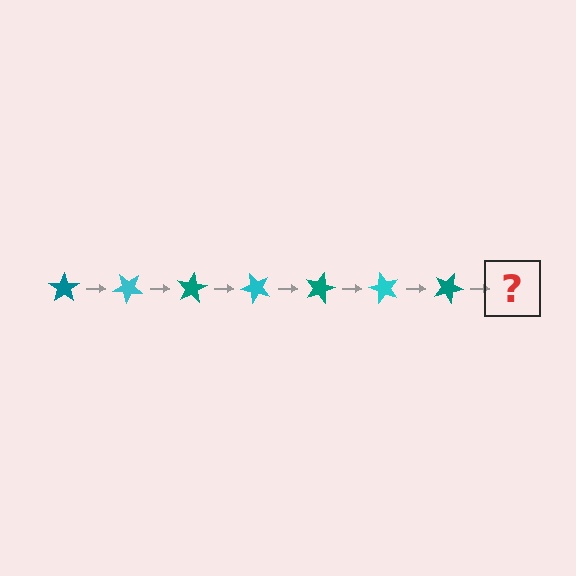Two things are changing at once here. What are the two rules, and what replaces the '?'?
The two rules are that it rotates 40 degrees each step and the color cycles through teal and cyan. The '?' should be a cyan star, rotated 280 degrees from the start.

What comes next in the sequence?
The next element should be a cyan star, rotated 280 degrees from the start.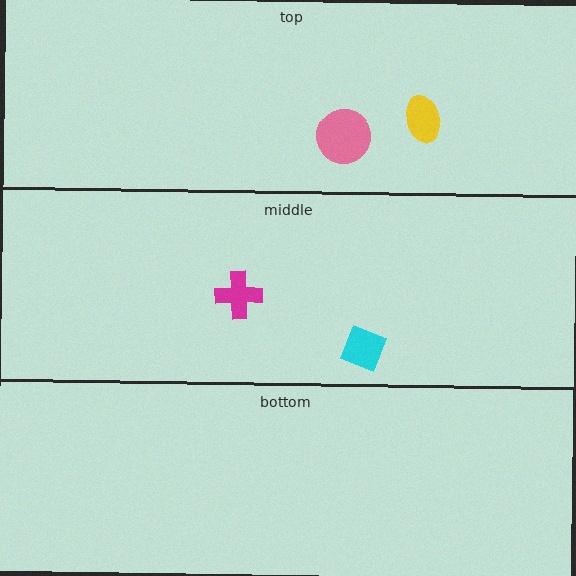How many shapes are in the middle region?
2.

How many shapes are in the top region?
2.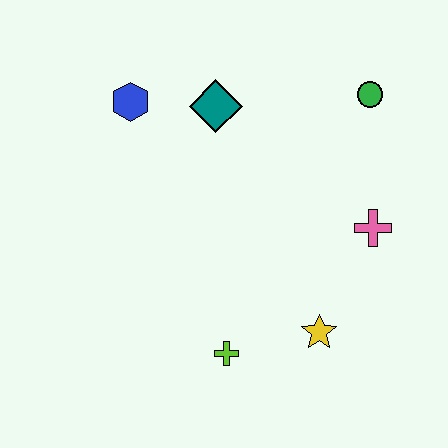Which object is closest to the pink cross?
The yellow star is closest to the pink cross.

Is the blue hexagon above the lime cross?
Yes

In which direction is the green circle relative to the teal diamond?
The green circle is to the right of the teal diamond.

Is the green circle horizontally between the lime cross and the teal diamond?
No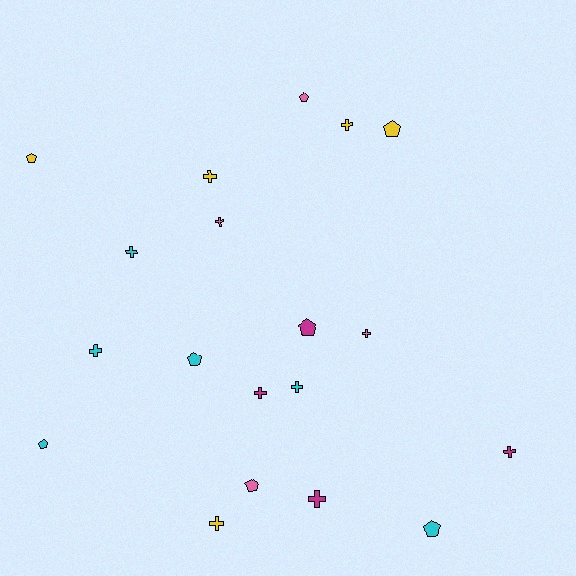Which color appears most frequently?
Cyan, with 6 objects.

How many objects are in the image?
There are 19 objects.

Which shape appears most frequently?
Cross, with 11 objects.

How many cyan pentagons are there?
There are 3 cyan pentagons.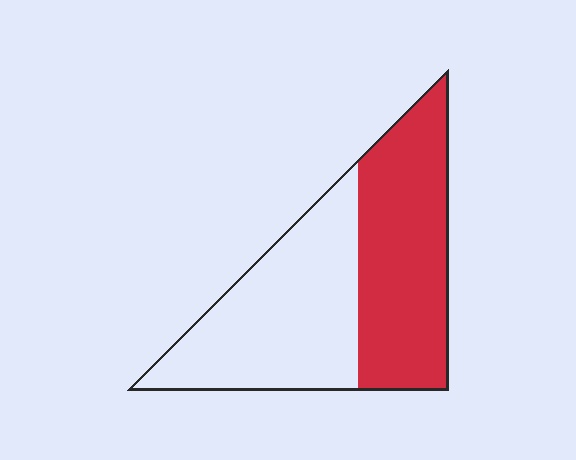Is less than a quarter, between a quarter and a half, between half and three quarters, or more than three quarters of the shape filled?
Between a quarter and a half.